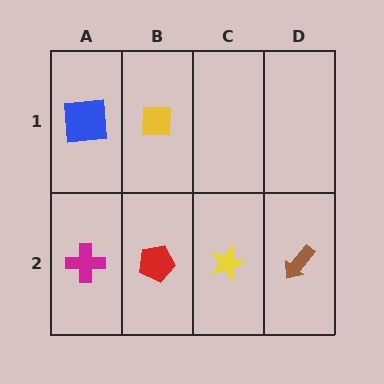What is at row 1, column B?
A yellow square.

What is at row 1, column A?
A blue square.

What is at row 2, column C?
A yellow star.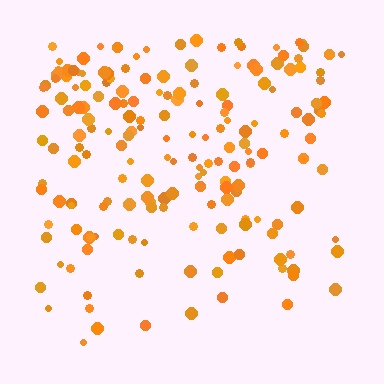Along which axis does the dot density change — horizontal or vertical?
Vertical.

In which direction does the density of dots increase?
From bottom to top, with the top side densest.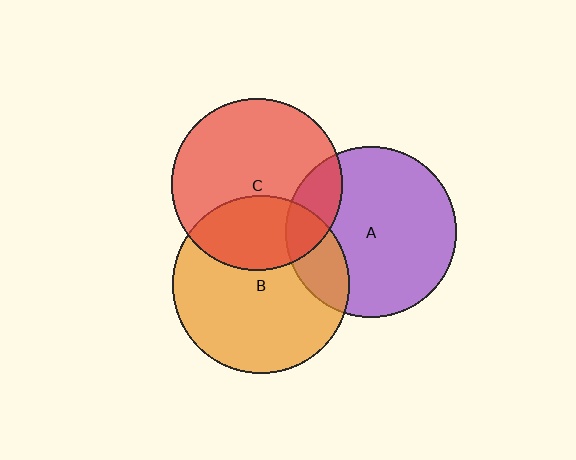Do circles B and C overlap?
Yes.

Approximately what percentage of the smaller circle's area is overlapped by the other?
Approximately 30%.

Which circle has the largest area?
Circle B (orange).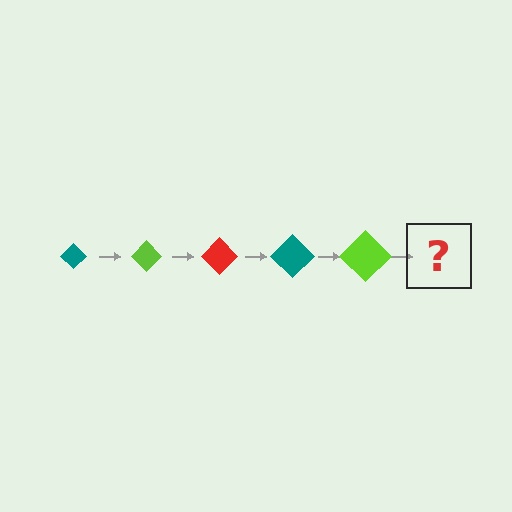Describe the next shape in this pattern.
It should be a red diamond, larger than the previous one.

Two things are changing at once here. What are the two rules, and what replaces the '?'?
The two rules are that the diamond grows larger each step and the color cycles through teal, lime, and red. The '?' should be a red diamond, larger than the previous one.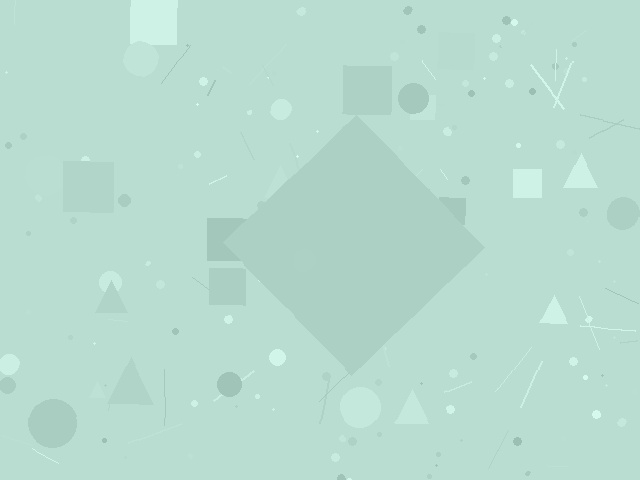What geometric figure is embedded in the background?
A diamond is embedded in the background.